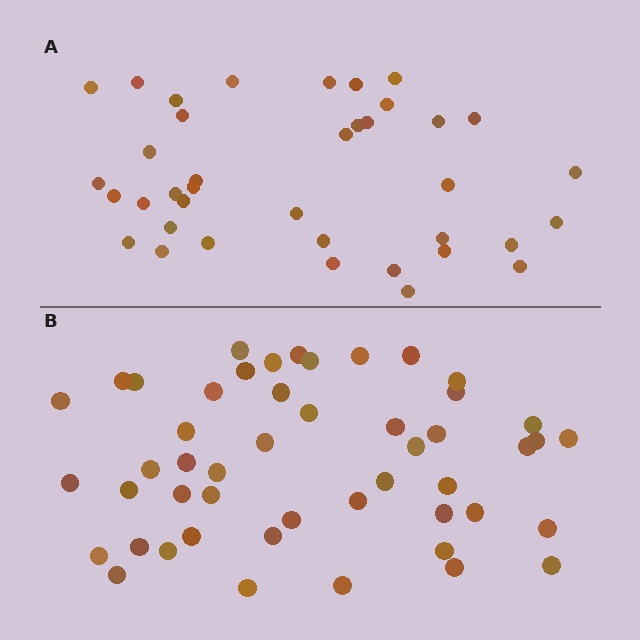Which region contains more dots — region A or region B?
Region B (the bottom region) has more dots.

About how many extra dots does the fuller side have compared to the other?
Region B has roughly 12 or so more dots than region A.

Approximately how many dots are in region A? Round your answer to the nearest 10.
About 40 dots. (The exact count is 38, which rounds to 40.)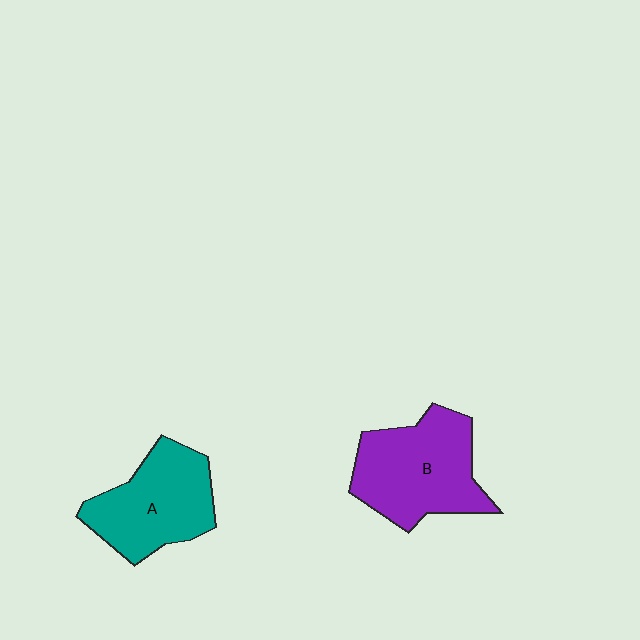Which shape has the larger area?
Shape B (purple).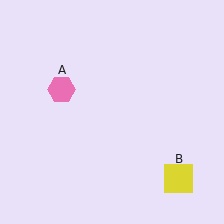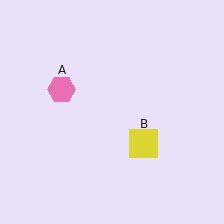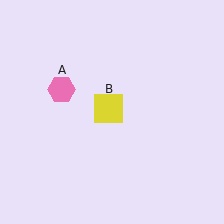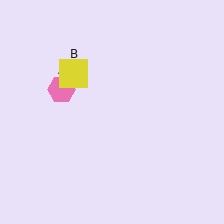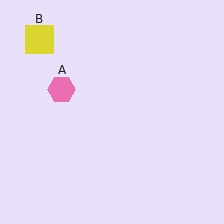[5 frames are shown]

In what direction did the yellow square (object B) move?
The yellow square (object B) moved up and to the left.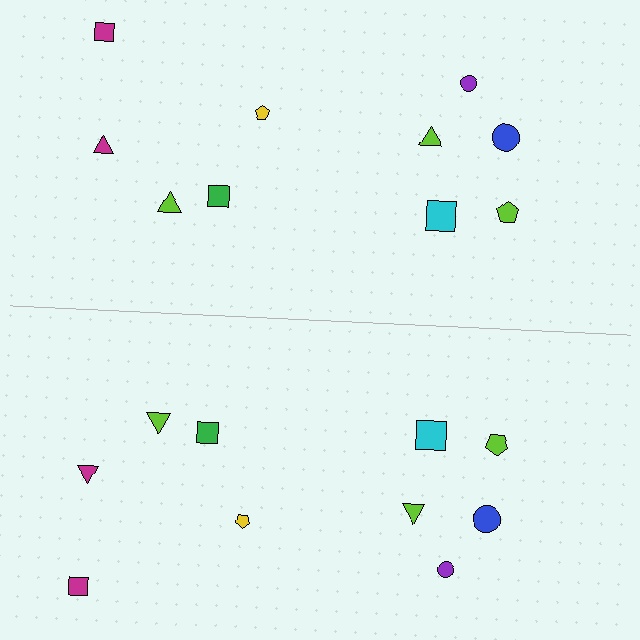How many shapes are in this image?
There are 20 shapes in this image.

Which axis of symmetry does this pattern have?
The pattern has a horizontal axis of symmetry running through the center of the image.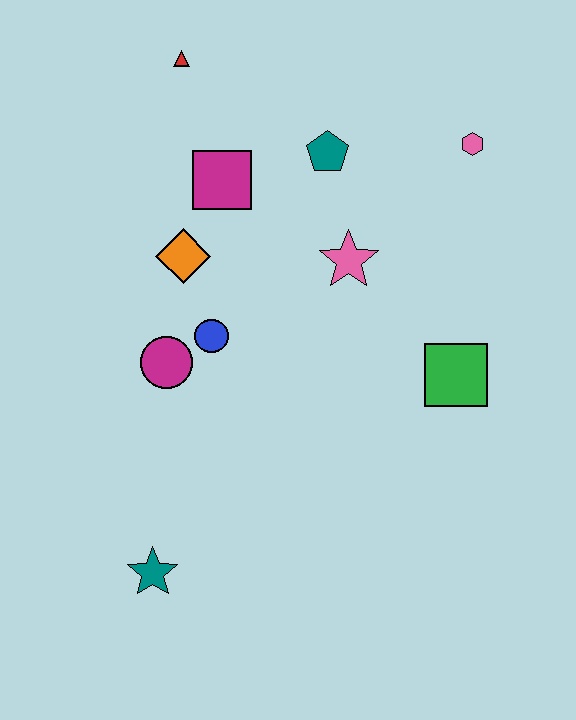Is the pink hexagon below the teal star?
No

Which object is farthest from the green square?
The red triangle is farthest from the green square.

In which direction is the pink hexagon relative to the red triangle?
The pink hexagon is to the right of the red triangle.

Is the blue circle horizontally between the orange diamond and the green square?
Yes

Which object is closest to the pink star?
The teal pentagon is closest to the pink star.